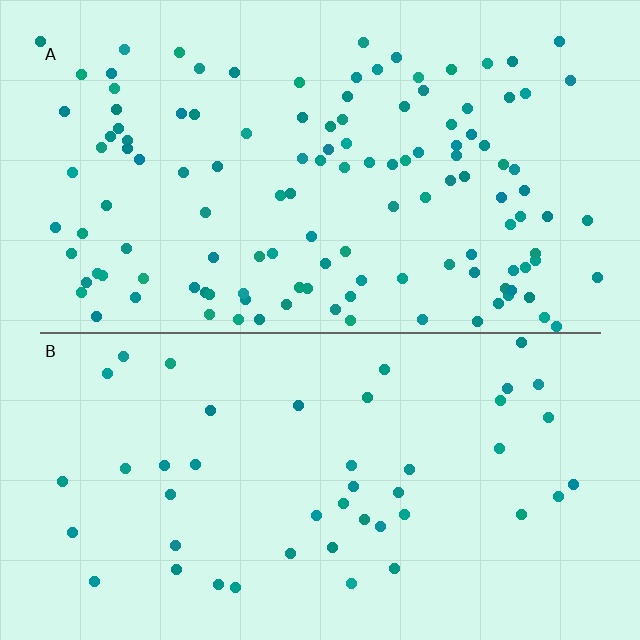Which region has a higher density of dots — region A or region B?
A (the top).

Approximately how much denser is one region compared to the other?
Approximately 2.8× — region A over region B.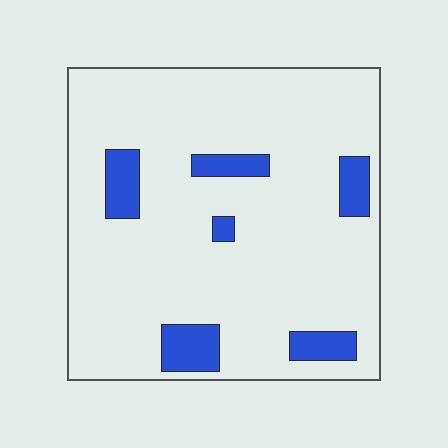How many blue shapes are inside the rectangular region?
6.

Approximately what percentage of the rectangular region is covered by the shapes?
Approximately 10%.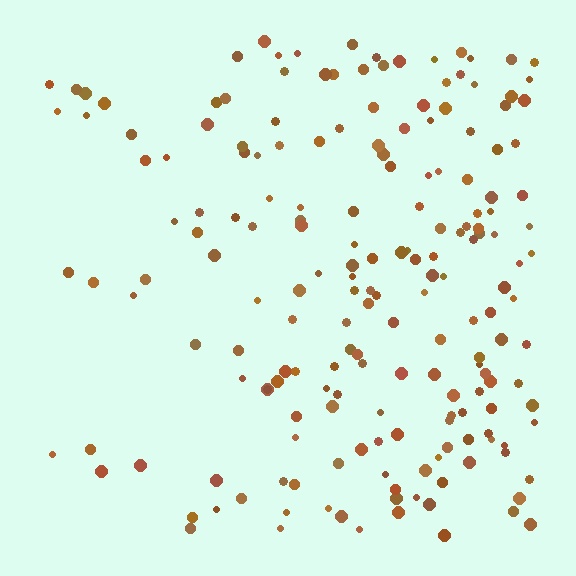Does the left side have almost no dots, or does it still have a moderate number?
Still a moderate number, just noticeably fewer than the right.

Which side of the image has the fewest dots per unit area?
The left.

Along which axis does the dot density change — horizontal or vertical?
Horizontal.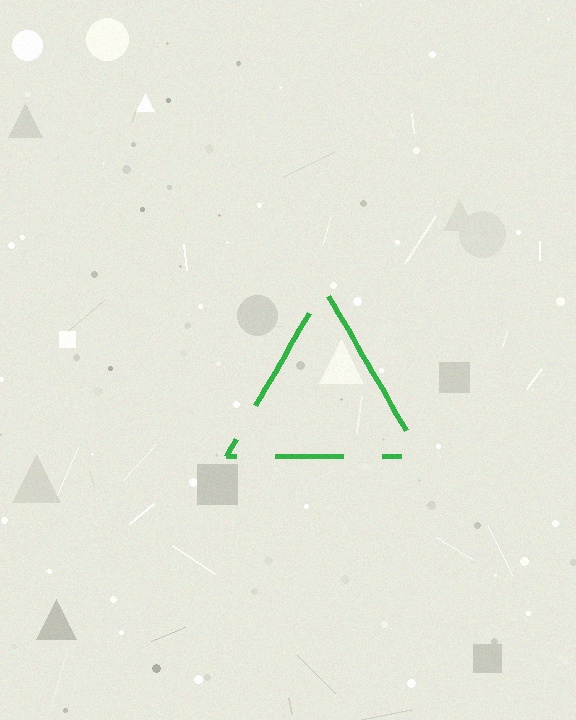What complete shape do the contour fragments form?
The contour fragments form a triangle.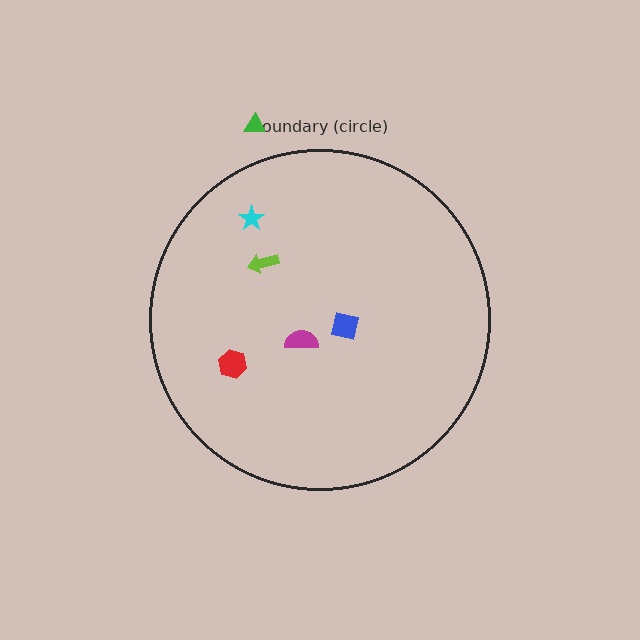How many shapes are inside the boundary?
5 inside, 1 outside.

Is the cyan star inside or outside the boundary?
Inside.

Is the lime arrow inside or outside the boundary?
Inside.